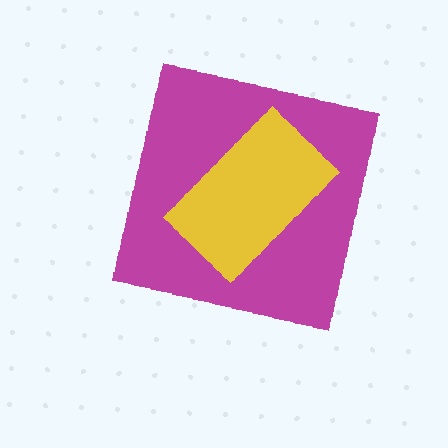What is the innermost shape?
The yellow rectangle.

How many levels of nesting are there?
2.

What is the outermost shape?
The magenta square.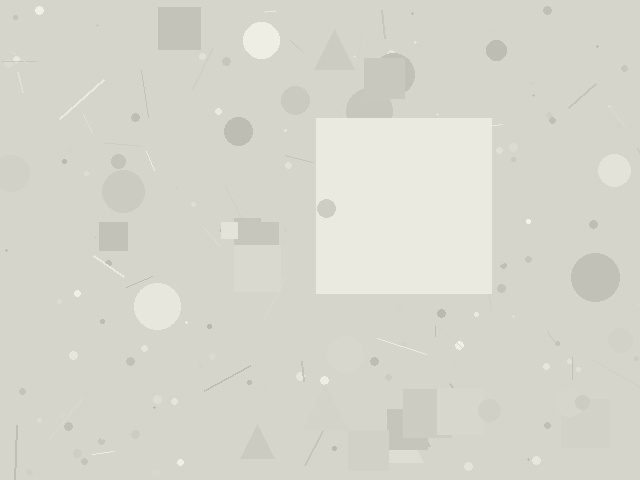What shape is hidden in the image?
A square is hidden in the image.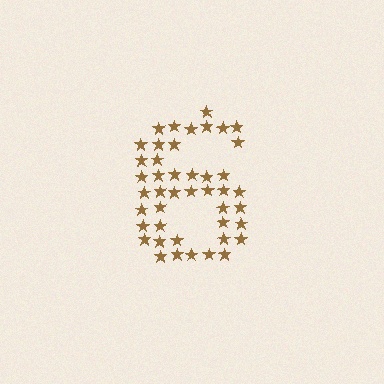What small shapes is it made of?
It is made of small stars.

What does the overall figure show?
The overall figure shows the digit 6.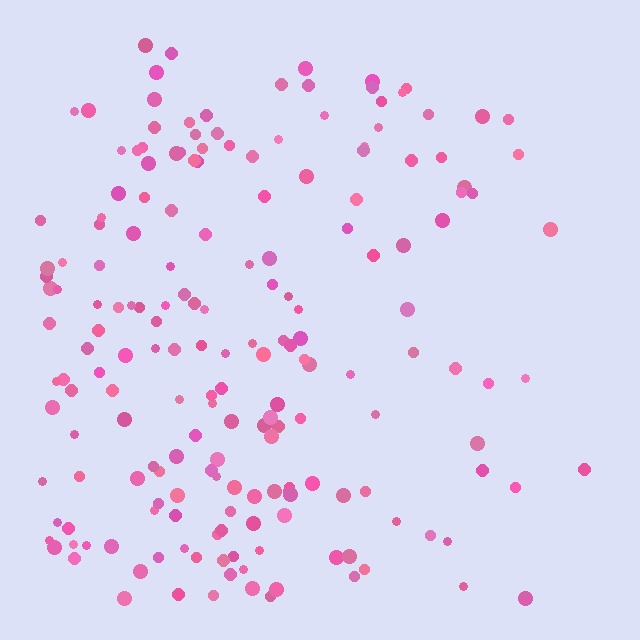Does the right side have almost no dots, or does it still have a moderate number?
Still a moderate number, just noticeably fewer than the left.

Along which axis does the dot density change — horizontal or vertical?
Horizontal.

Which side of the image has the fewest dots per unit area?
The right.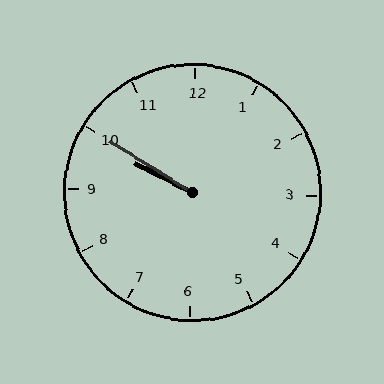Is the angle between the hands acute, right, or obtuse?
It is acute.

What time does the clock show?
9:50.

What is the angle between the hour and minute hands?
Approximately 5 degrees.